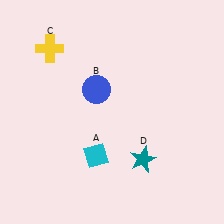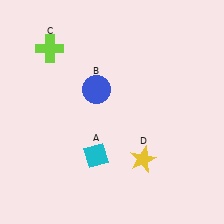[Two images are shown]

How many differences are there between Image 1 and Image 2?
There are 2 differences between the two images.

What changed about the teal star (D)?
In Image 1, D is teal. In Image 2, it changed to yellow.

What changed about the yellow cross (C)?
In Image 1, C is yellow. In Image 2, it changed to lime.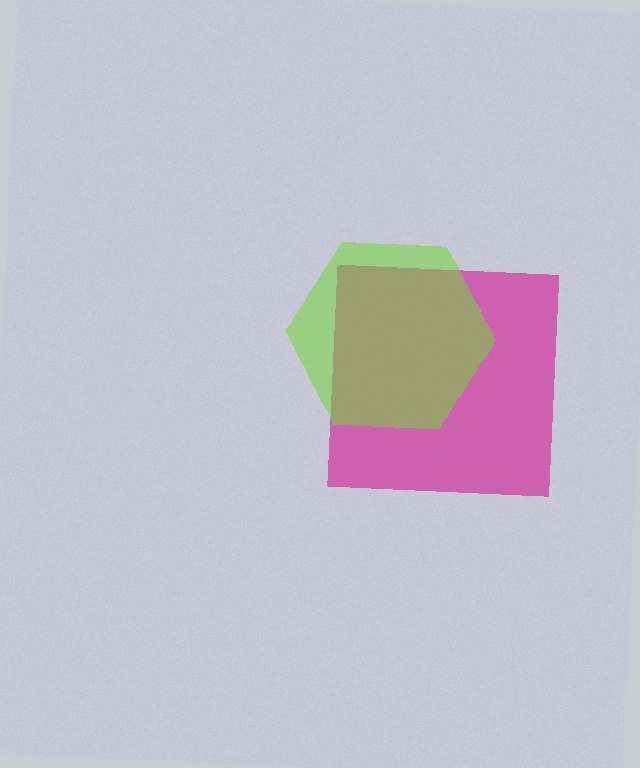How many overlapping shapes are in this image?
There are 2 overlapping shapes in the image.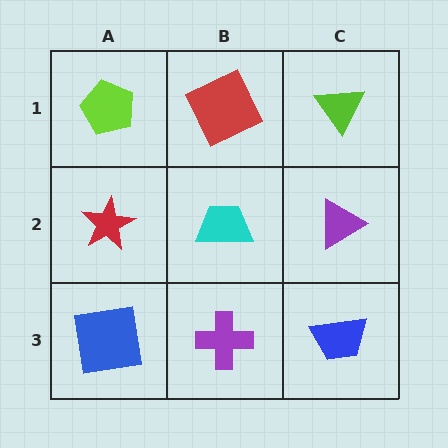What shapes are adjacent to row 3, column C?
A purple triangle (row 2, column C), a purple cross (row 3, column B).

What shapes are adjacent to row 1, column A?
A red star (row 2, column A), a red square (row 1, column B).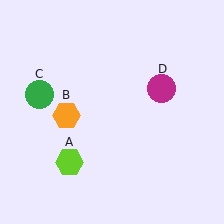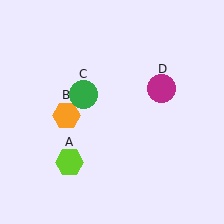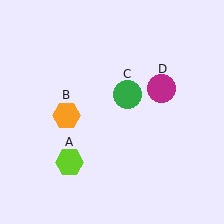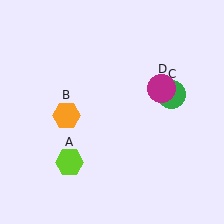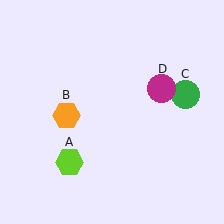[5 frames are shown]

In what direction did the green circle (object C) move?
The green circle (object C) moved right.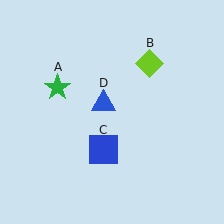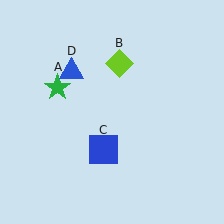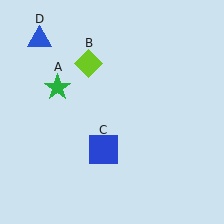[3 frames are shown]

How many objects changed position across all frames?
2 objects changed position: lime diamond (object B), blue triangle (object D).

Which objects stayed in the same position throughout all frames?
Green star (object A) and blue square (object C) remained stationary.